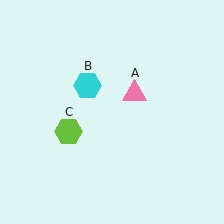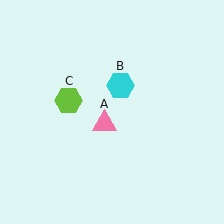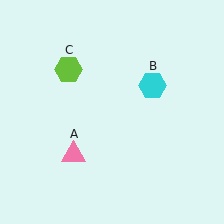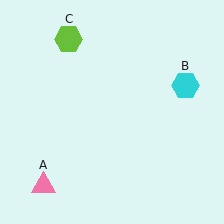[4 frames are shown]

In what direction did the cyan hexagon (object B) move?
The cyan hexagon (object B) moved right.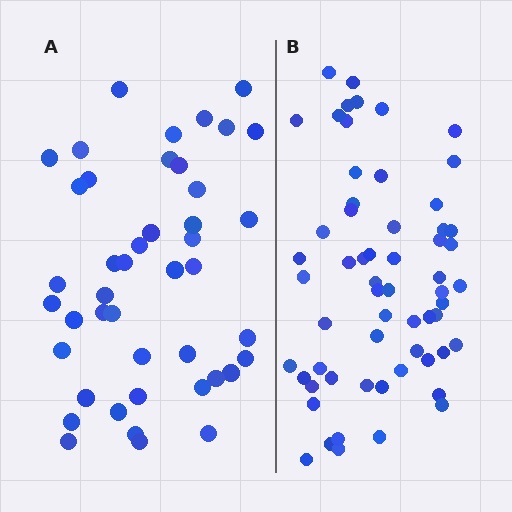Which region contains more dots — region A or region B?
Region B (the right region) has more dots.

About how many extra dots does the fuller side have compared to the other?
Region B has approximately 15 more dots than region A.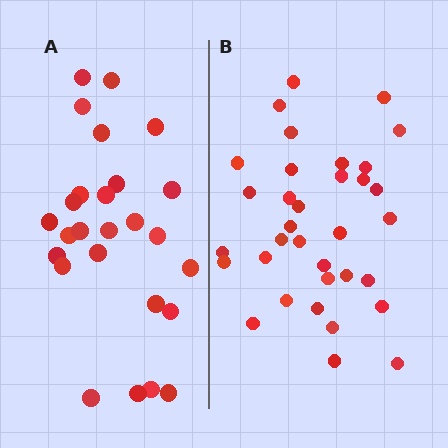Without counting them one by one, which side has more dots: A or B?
Region B (the right region) has more dots.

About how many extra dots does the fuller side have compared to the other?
Region B has roughly 8 or so more dots than region A.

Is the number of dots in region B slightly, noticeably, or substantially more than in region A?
Region B has noticeably more, but not dramatically so. The ratio is roughly 1.3 to 1.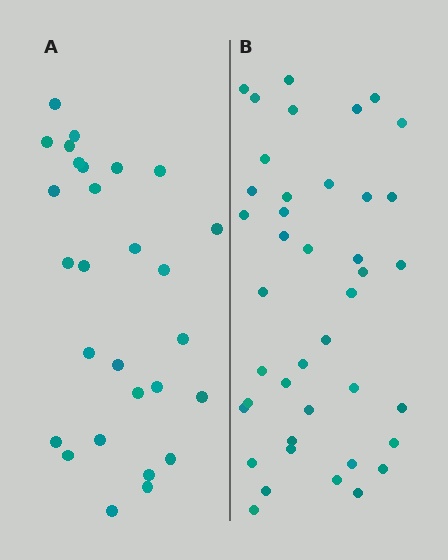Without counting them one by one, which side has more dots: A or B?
Region B (the right region) has more dots.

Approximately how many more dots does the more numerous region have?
Region B has approximately 15 more dots than region A.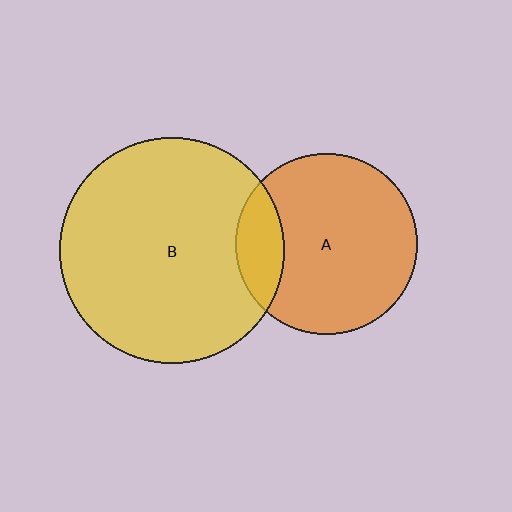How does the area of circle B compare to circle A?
Approximately 1.5 times.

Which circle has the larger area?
Circle B (yellow).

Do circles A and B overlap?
Yes.